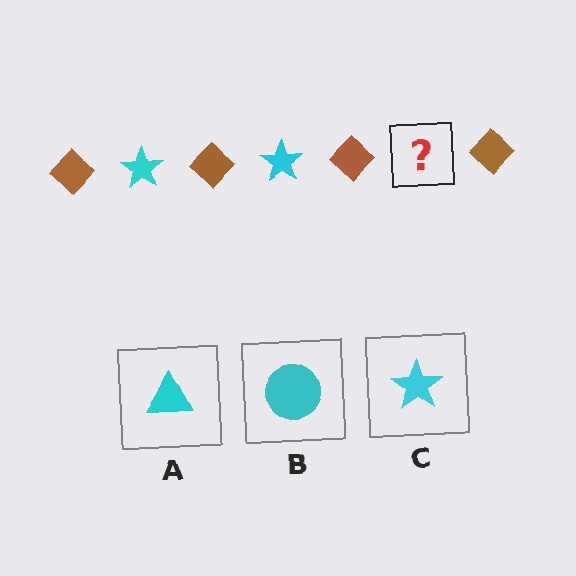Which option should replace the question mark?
Option C.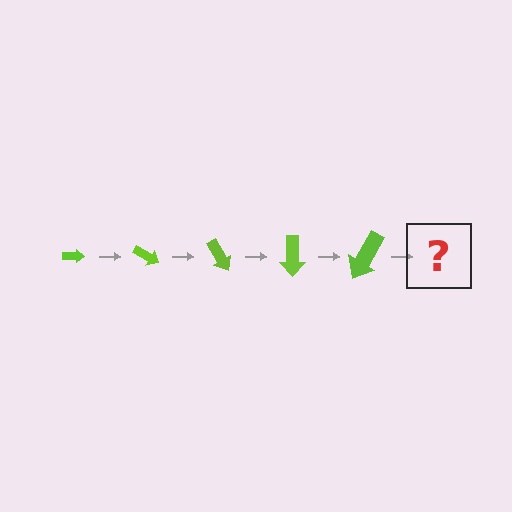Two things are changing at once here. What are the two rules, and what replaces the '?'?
The two rules are that the arrow grows larger each step and it rotates 30 degrees each step. The '?' should be an arrow, larger than the previous one and rotated 150 degrees from the start.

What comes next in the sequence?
The next element should be an arrow, larger than the previous one and rotated 150 degrees from the start.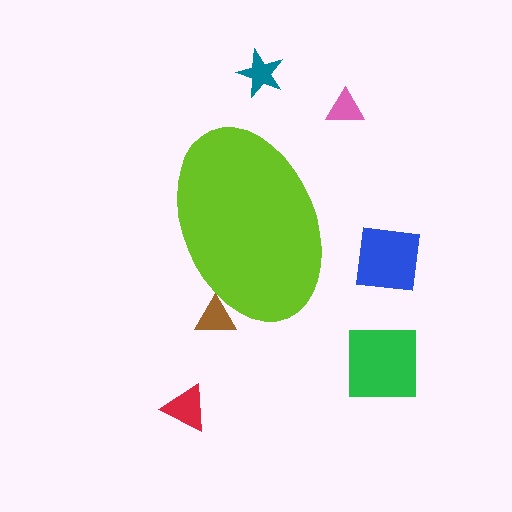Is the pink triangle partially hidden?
No, the pink triangle is fully visible.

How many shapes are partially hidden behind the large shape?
1 shape is partially hidden.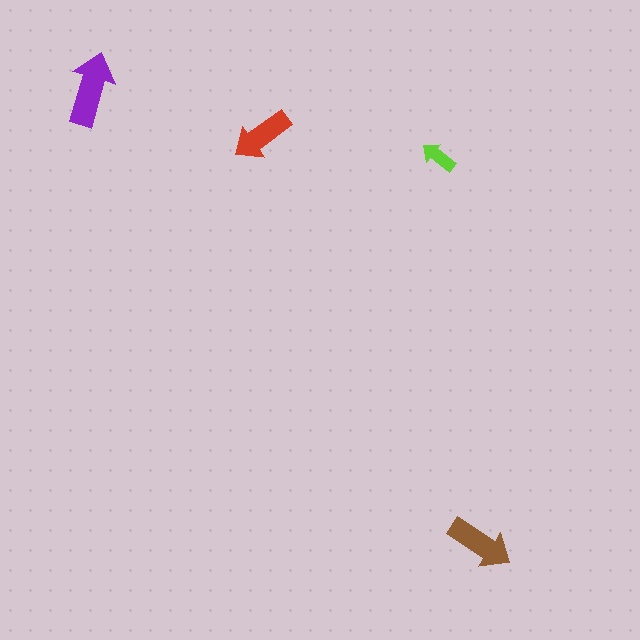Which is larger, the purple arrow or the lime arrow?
The purple one.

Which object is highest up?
The purple arrow is topmost.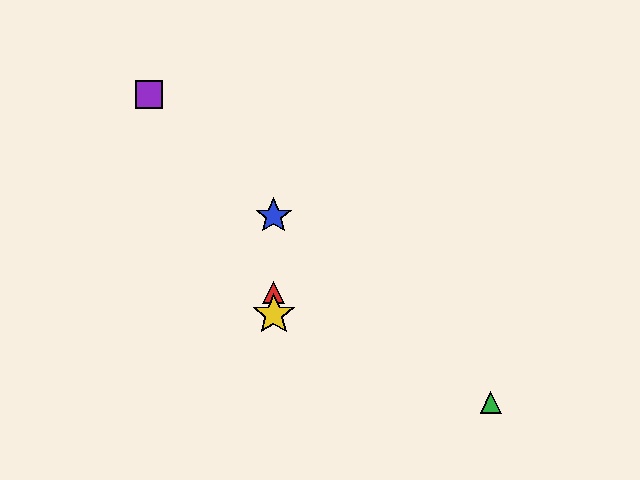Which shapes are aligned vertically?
The red triangle, the blue star, the yellow star are aligned vertically.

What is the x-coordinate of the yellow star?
The yellow star is at x≈274.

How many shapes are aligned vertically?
3 shapes (the red triangle, the blue star, the yellow star) are aligned vertically.